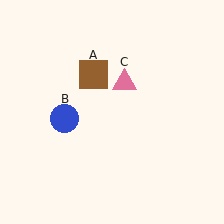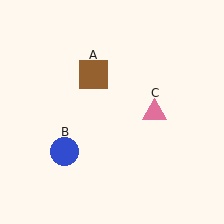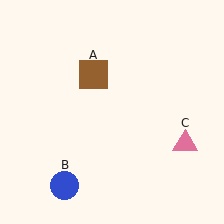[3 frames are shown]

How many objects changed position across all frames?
2 objects changed position: blue circle (object B), pink triangle (object C).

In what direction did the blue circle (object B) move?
The blue circle (object B) moved down.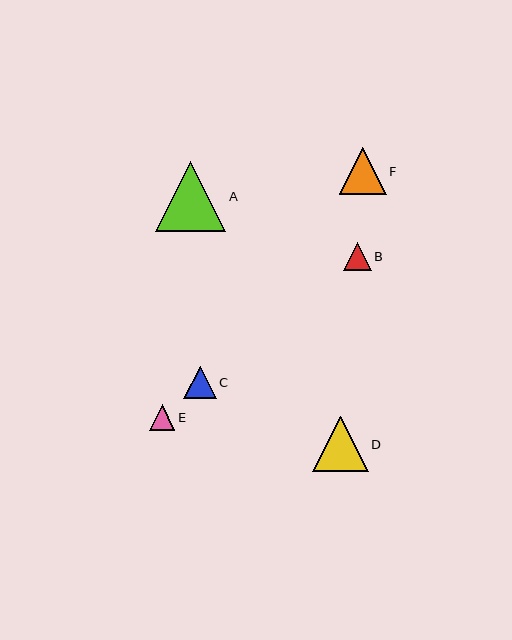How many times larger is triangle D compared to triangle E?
Triangle D is approximately 2.2 times the size of triangle E.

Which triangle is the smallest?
Triangle E is the smallest with a size of approximately 26 pixels.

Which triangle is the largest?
Triangle A is the largest with a size of approximately 70 pixels.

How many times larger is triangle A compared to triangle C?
Triangle A is approximately 2.2 times the size of triangle C.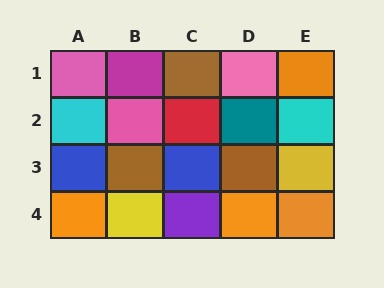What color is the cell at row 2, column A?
Cyan.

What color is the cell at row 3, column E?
Yellow.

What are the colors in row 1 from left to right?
Pink, magenta, brown, pink, orange.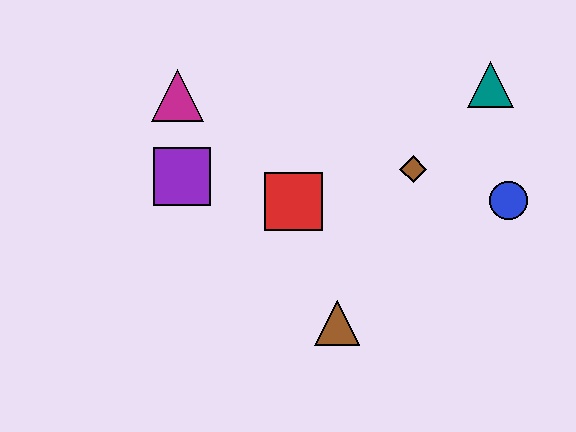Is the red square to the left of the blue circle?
Yes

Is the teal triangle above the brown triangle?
Yes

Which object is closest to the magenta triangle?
The purple square is closest to the magenta triangle.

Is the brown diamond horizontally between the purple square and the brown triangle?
No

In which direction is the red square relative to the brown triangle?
The red square is above the brown triangle.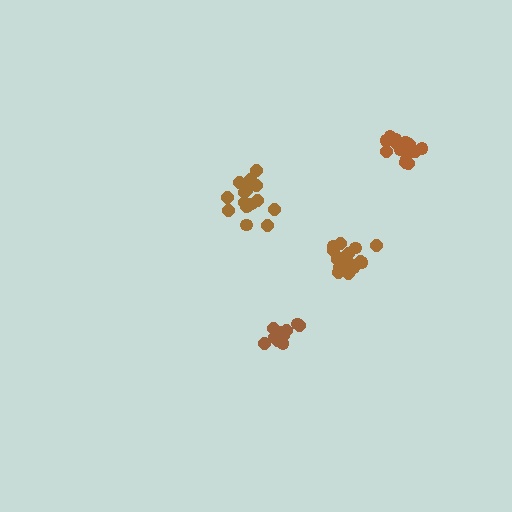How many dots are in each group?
Group 1: 16 dots, Group 2: 12 dots, Group 3: 15 dots, Group 4: 16 dots (59 total).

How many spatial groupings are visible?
There are 4 spatial groupings.